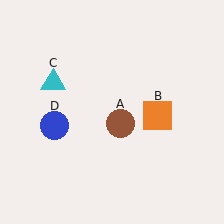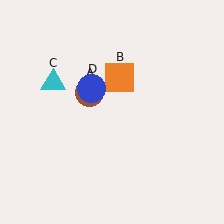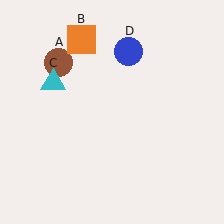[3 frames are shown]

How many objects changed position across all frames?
3 objects changed position: brown circle (object A), orange square (object B), blue circle (object D).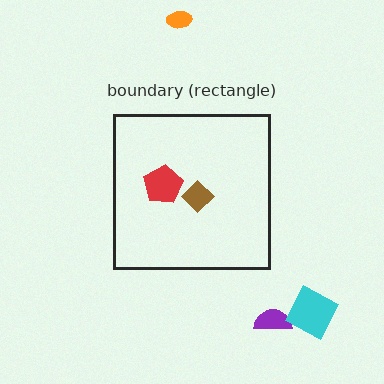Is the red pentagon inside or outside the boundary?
Inside.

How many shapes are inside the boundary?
2 inside, 3 outside.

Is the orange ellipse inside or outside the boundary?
Outside.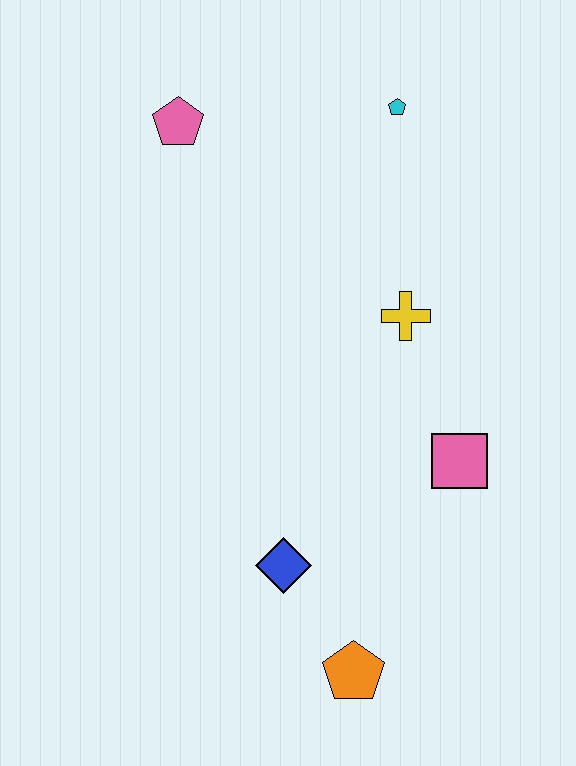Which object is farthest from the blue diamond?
The cyan pentagon is farthest from the blue diamond.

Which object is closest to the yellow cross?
The pink square is closest to the yellow cross.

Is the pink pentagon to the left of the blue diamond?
Yes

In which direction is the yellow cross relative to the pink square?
The yellow cross is above the pink square.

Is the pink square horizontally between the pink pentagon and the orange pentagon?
No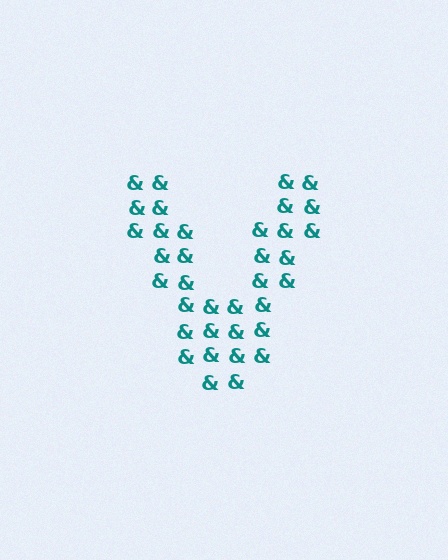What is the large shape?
The large shape is the letter V.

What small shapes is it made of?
It is made of small ampersands.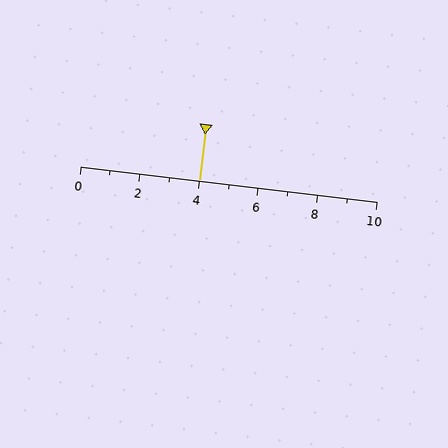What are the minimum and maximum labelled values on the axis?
The axis runs from 0 to 10.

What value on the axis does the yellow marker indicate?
The marker indicates approximately 4.